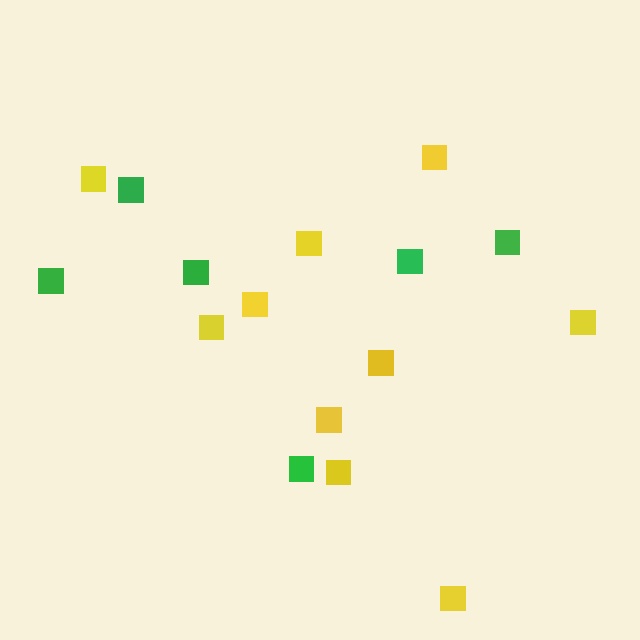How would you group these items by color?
There are 2 groups: one group of green squares (6) and one group of yellow squares (10).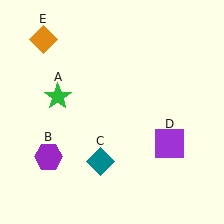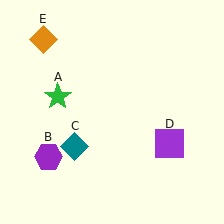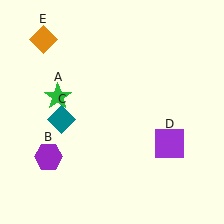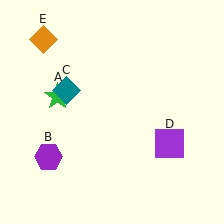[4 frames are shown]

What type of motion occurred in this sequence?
The teal diamond (object C) rotated clockwise around the center of the scene.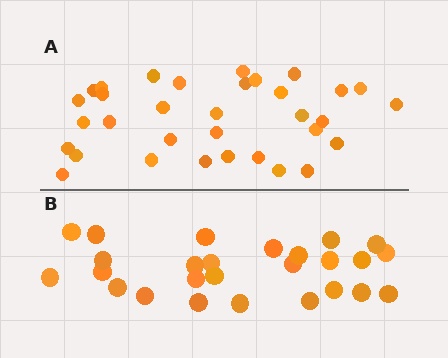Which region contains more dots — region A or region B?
Region A (the top region) has more dots.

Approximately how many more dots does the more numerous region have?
Region A has roughly 8 or so more dots than region B.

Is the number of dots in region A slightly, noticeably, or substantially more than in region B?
Region A has noticeably more, but not dramatically so. The ratio is roughly 1.3 to 1.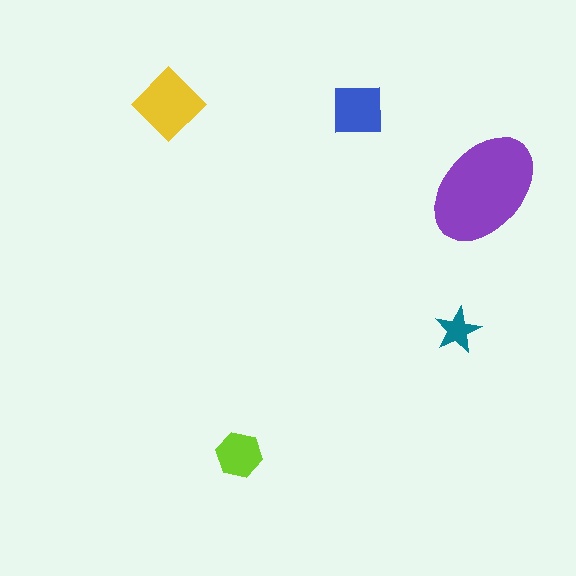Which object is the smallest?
The teal star.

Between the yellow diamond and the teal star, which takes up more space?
The yellow diamond.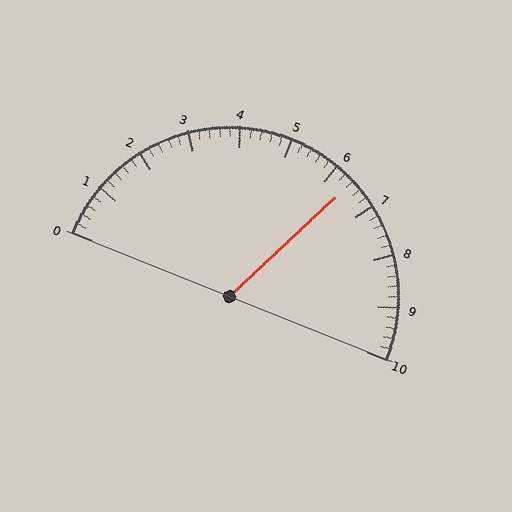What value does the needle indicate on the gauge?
The needle indicates approximately 6.4.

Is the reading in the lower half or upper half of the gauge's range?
The reading is in the upper half of the range (0 to 10).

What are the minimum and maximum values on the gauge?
The gauge ranges from 0 to 10.